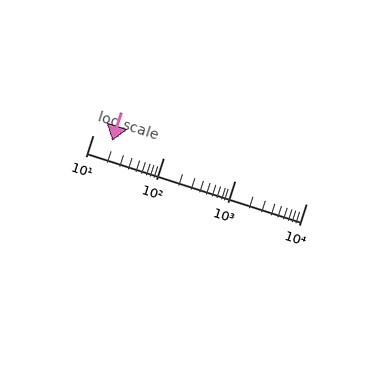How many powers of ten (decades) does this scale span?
The scale spans 3 decades, from 10 to 10000.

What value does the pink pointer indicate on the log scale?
The pointer indicates approximately 19.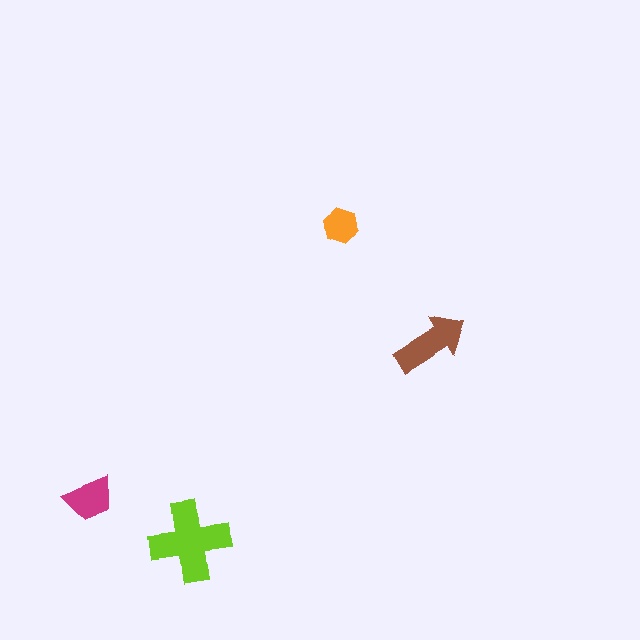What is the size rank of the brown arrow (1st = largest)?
2nd.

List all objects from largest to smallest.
The lime cross, the brown arrow, the magenta trapezoid, the orange hexagon.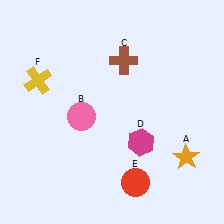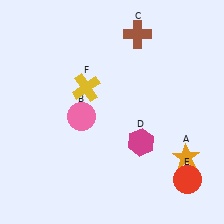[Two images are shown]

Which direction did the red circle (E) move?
The red circle (E) moved right.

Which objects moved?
The objects that moved are: the brown cross (C), the red circle (E), the yellow cross (F).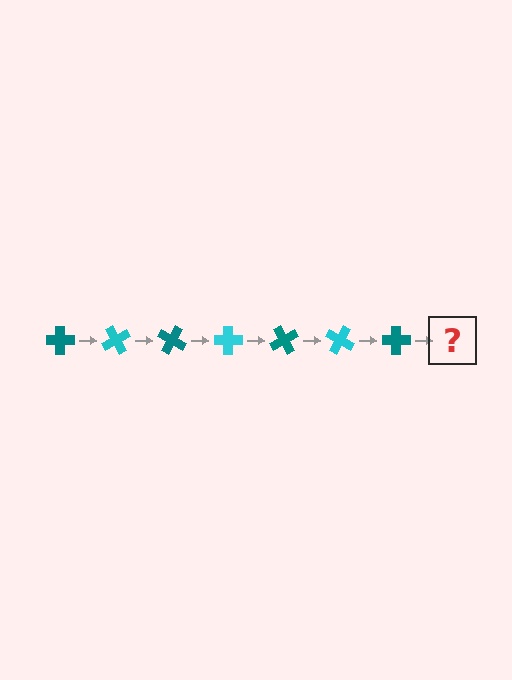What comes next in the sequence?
The next element should be a cyan cross, rotated 420 degrees from the start.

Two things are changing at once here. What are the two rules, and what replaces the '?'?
The two rules are that it rotates 60 degrees each step and the color cycles through teal and cyan. The '?' should be a cyan cross, rotated 420 degrees from the start.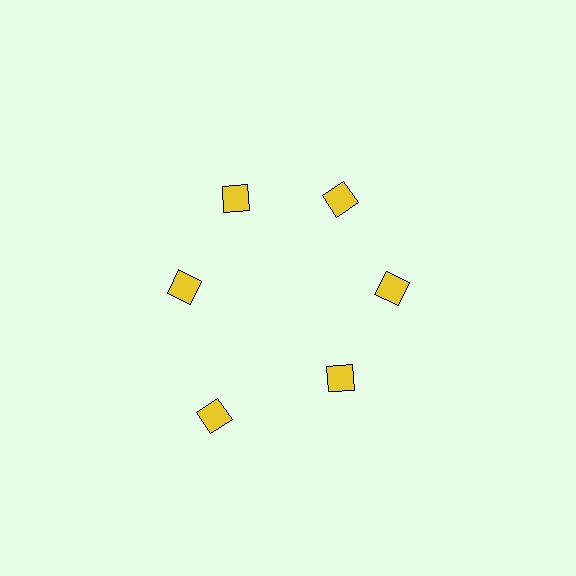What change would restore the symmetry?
The symmetry would be restored by moving it inward, back onto the ring so that all 6 diamonds sit at equal angles and equal distance from the center.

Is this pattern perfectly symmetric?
No. The 6 yellow diamonds are arranged in a ring, but one element near the 7 o'clock position is pushed outward from the center, breaking the 6-fold rotational symmetry.